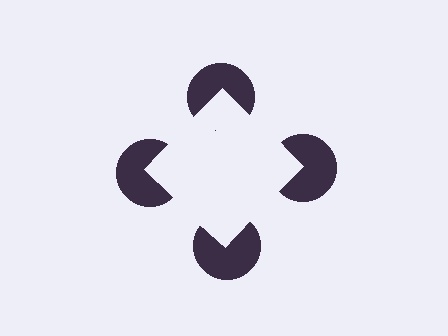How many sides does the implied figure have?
4 sides.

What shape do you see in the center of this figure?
An illusory square — its edges are inferred from the aligned wedge cuts in the pac-man discs, not physically drawn.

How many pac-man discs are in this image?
There are 4 — one at each vertex of the illusory square.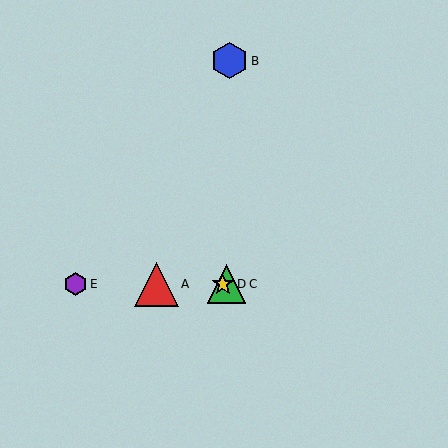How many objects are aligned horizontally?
4 objects (A, C, D, E) are aligned horizontally.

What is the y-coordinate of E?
Object E is at y≈284.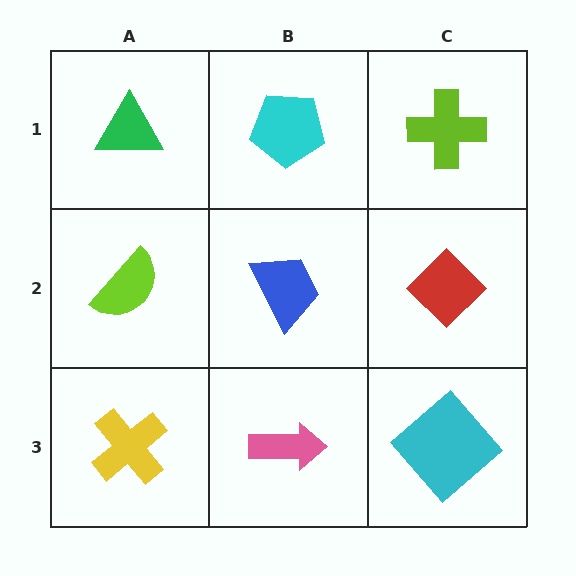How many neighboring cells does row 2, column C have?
3.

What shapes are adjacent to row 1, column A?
A lime semicircle (row 2, column A), a cyan pentagon (row 1, column B).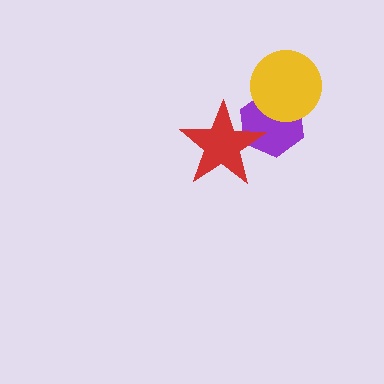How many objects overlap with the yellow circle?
1 object overlaps with the yellow circle.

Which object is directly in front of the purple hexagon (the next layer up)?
The red star is directly in front of the purple hexagon.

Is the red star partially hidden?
No, no other shape covers it.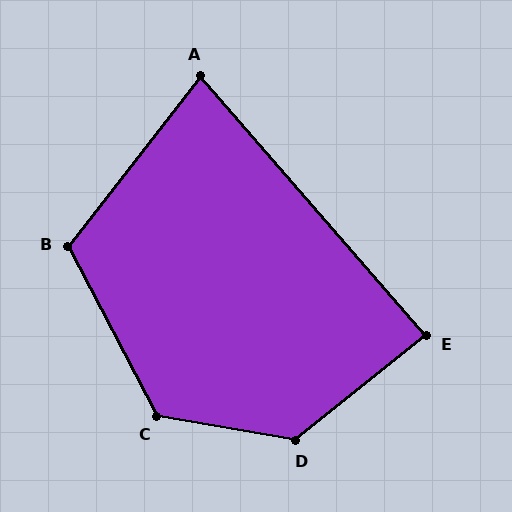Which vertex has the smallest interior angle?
A, at approximately 79 degrees.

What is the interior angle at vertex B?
Approximately 115 degrees (obtuse).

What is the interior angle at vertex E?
Approximately 87 degrees (approximately right).